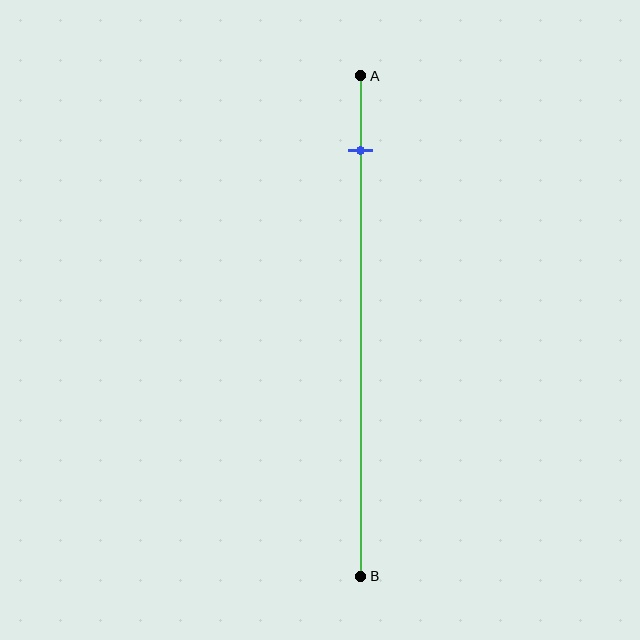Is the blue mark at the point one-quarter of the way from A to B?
No, the mark is at about 15% from A, not at the 25% one-quarter point.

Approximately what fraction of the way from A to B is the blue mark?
The blue mark is approximately 15% of the way from A to B.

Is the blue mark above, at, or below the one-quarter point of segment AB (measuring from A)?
The blue mark is above the one-quarter point of segment AB.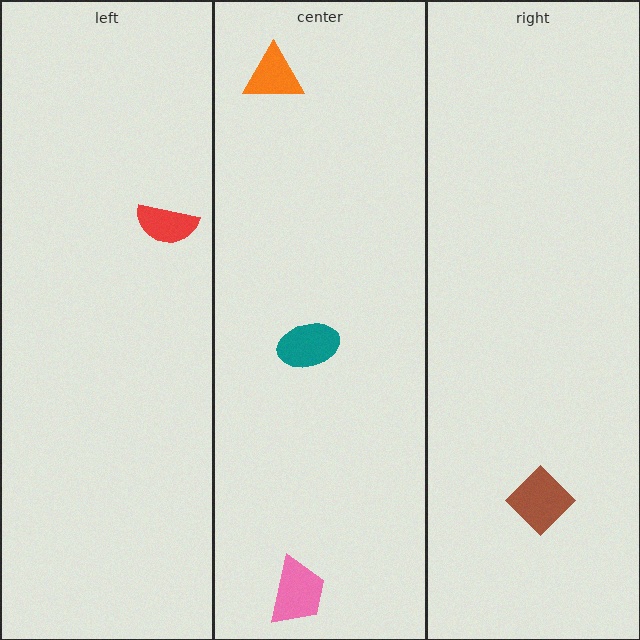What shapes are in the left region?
The red semicircle.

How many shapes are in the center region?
3.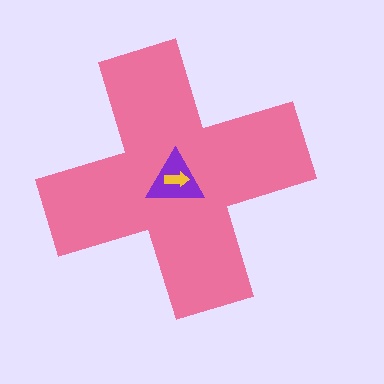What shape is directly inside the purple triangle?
The yellow arrow.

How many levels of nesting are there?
3.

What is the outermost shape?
The pink cross.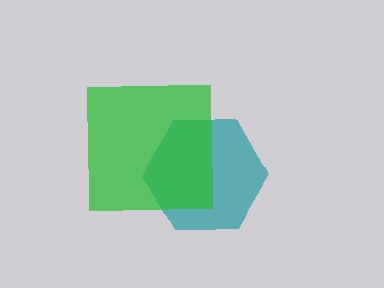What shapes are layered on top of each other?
The layered shapes are: a teal hexagon, a green square.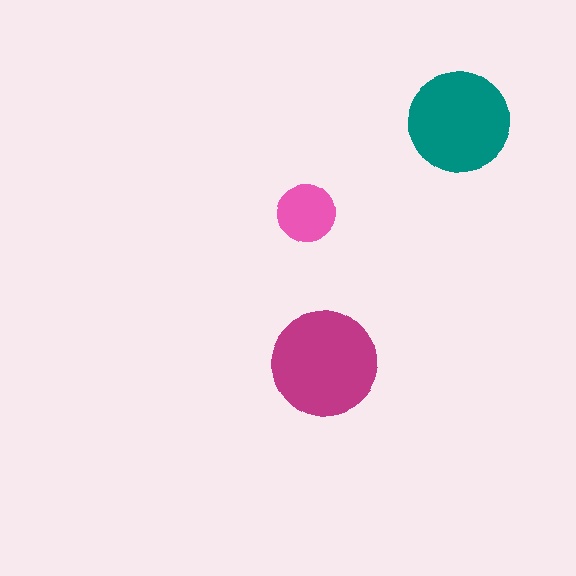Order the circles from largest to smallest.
the magenta one, the teal one, the pink one.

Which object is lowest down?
The magenta circle is bottommost.